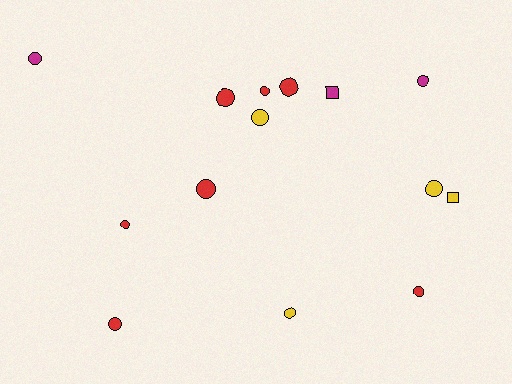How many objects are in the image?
There are 14 objects.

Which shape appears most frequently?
Circle, with 12 objects.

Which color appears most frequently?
Red, with 7 objects.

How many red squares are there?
There are no red squares.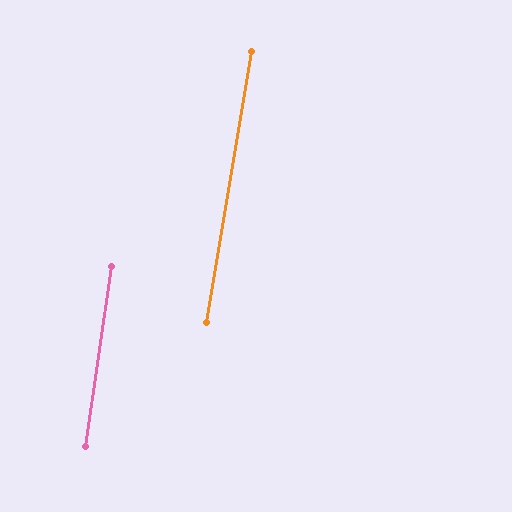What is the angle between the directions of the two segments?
Approximately 1 degree.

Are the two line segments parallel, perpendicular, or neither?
Parallel — their directions differ by only 1.5°.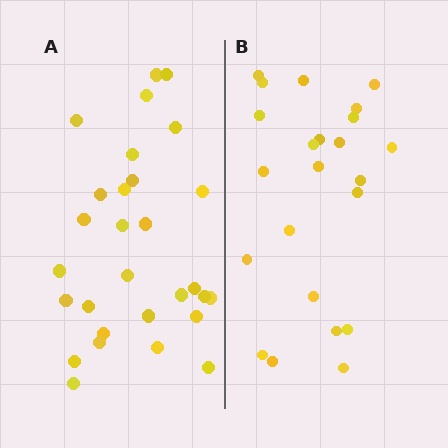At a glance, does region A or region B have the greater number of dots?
Region A (the left region) has more dots.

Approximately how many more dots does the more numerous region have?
Region A has about 6 more dots than region B.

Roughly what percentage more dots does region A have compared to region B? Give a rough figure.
About 25% more.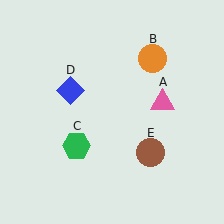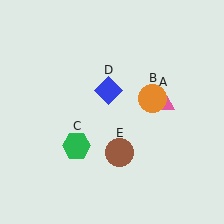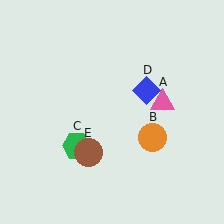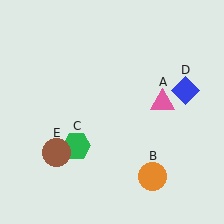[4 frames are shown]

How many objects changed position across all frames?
3 objects changed position: orange circle (object B), blue diamond (object D), brown circle (object E).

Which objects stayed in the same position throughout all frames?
Pink triangle (object A) and green hexagon (object C) remained stationary.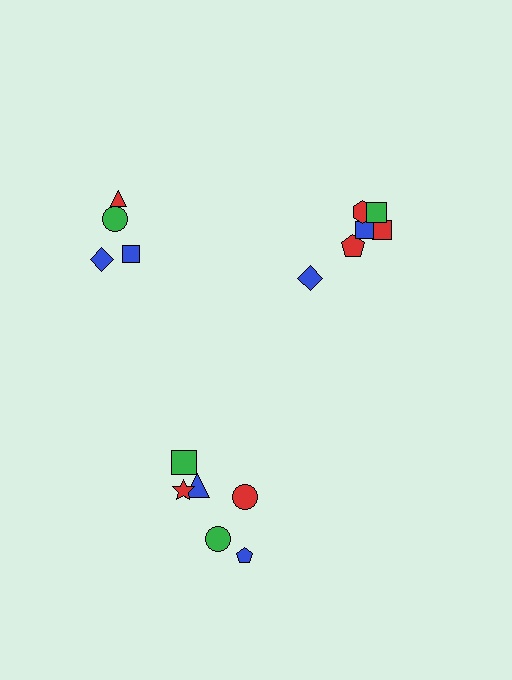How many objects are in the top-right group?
There are 6 objects.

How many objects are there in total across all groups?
There are 16 objects.